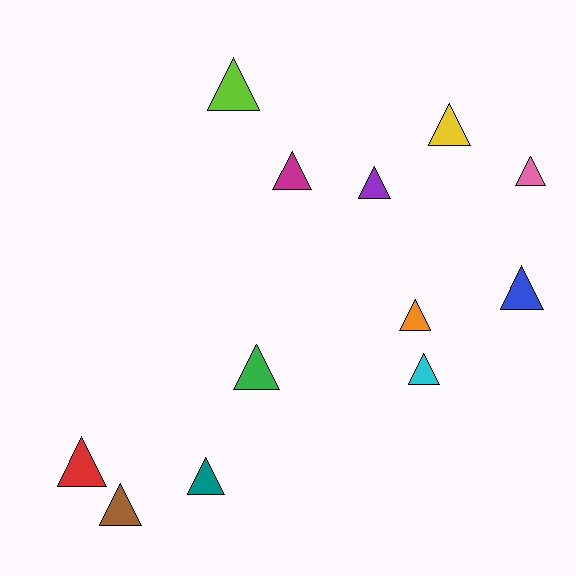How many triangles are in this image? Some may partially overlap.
There are 12 triangles.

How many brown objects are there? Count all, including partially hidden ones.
There is 1 brown object.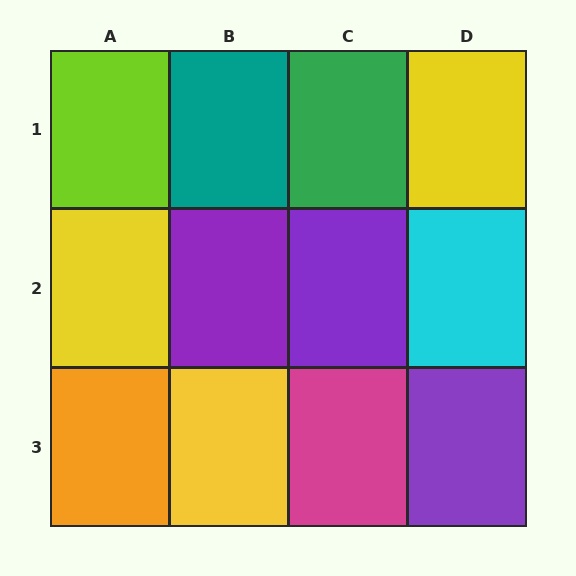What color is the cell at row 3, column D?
Purple.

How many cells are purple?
3 cells are purple.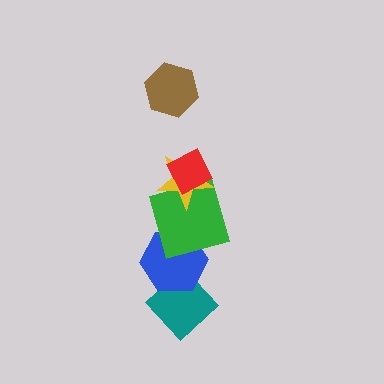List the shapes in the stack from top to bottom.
From top to bottom: the brown hexagon, the red diamond, the yellow star, the green square, the blue hexagon, the teal diamond.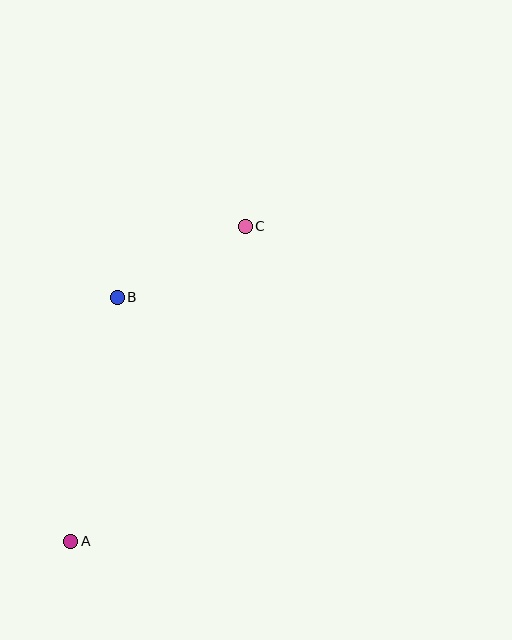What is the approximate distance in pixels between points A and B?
The distance between A and B is approximately 248 pixels.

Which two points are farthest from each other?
Points A and C are farthest from each other.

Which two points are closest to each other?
Points B and C are closest to each other.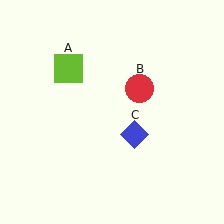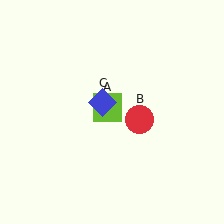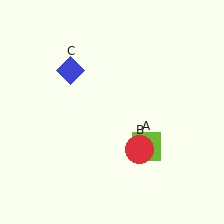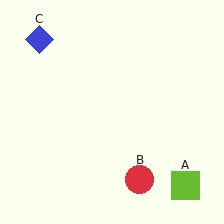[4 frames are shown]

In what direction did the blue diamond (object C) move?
The blue diamond (object C) moved up and to the left.